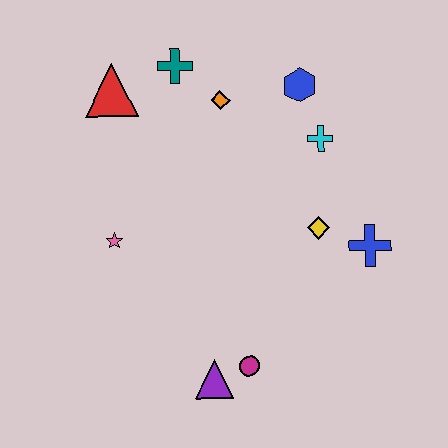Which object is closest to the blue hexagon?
The cyan cross is closest to the blue hexagon.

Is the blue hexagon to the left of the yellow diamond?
Yes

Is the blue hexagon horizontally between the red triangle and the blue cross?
Yes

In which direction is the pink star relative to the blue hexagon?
The pink star is to the left of the blue hexagon.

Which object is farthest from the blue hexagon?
The purple triangle is farthest from the blue hexagon.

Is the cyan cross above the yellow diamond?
Yes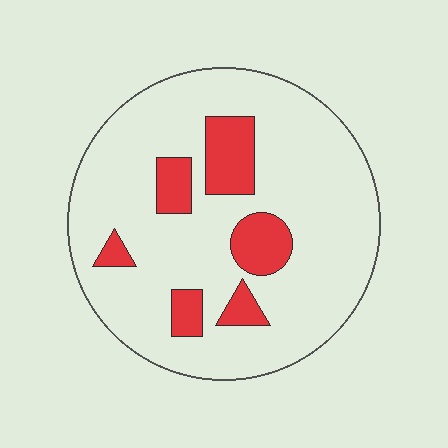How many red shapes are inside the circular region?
6.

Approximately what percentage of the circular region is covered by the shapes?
Approximately 15%.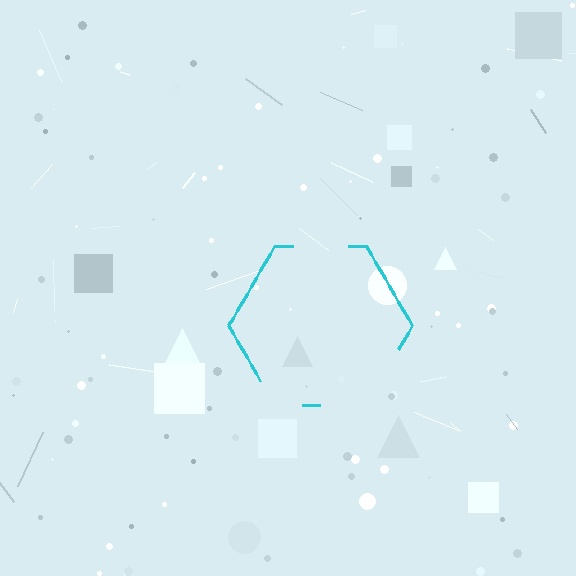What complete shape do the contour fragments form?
The contour fragments form a hexagon.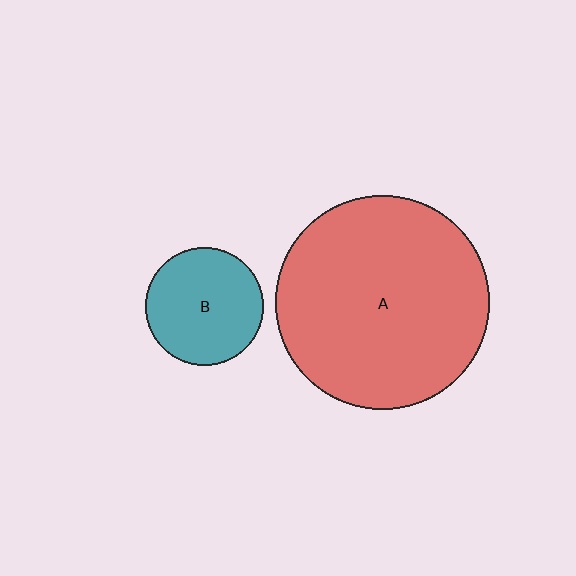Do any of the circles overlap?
No, none of the circles overlap.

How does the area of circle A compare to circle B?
Approximately 3.3 times.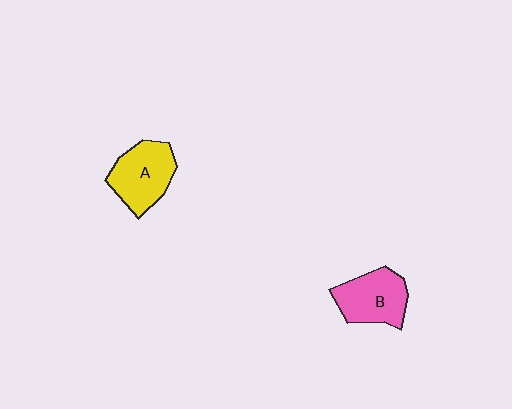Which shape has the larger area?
Shape A (yellow).